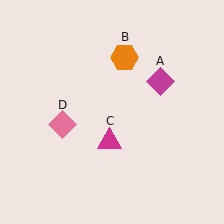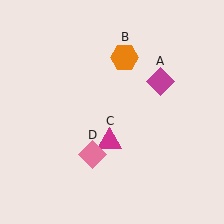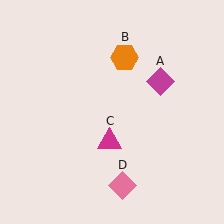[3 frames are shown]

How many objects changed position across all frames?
1 object changed position: pink diamond (object D).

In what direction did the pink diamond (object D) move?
The pink diamond (object D) moved down and to the right.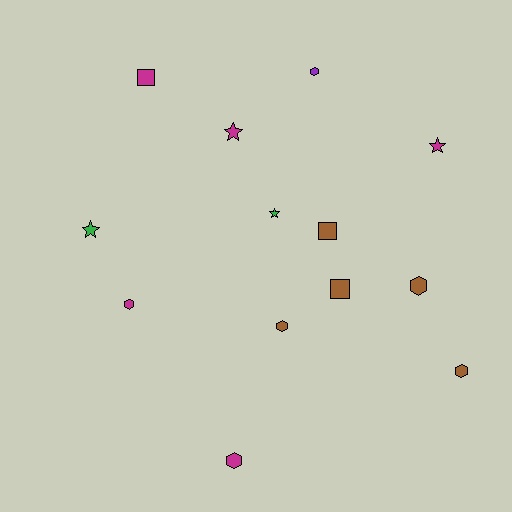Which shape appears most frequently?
Hexagon, with 6 objects.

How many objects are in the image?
There are 13 objects.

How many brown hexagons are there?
There are 3 brown hexagons.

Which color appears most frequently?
Brown, with 5 objects.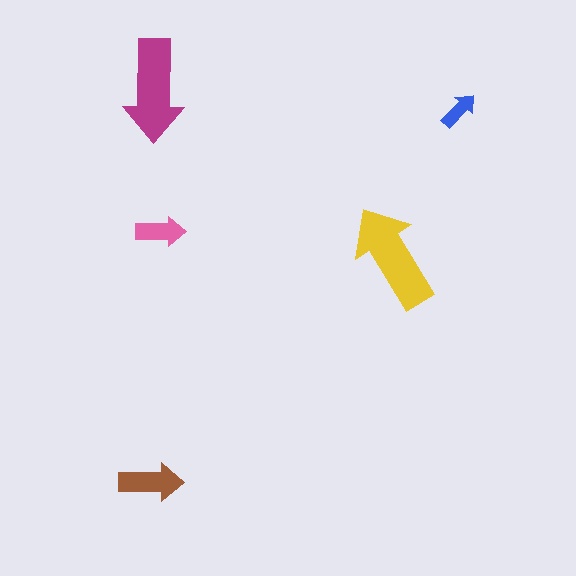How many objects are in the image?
There are 5 objects in the image.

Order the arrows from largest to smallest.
the yellow one, the magenta one, the brown one, the pink one, the blue one.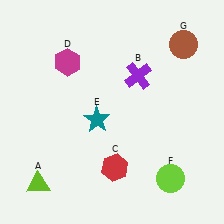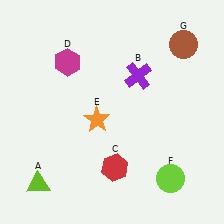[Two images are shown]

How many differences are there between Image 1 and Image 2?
There is 1 difference between the two images.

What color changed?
The star (E) changed from teal in Image 1 to orange in Image 2.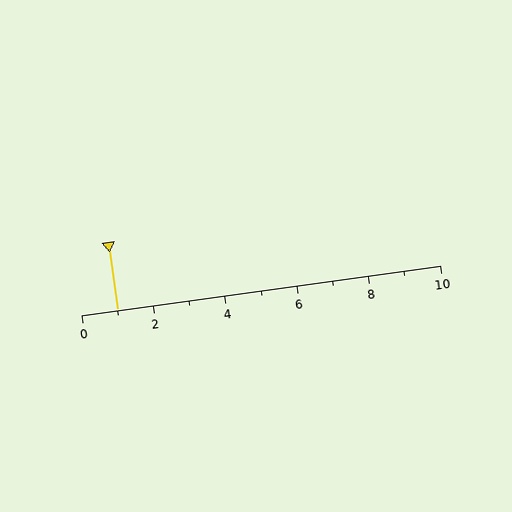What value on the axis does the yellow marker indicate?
The marker indicates approximately 1.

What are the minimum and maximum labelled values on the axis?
The axis runs from 0 to 10.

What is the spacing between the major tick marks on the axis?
The major ticks are spaced 2 apart.